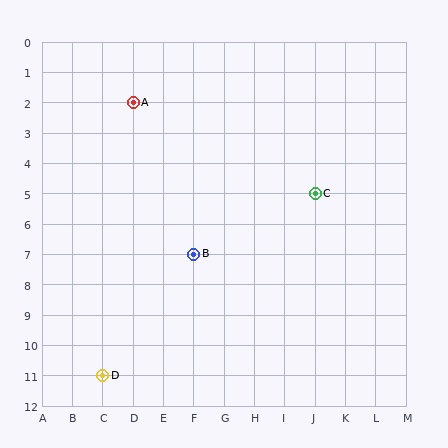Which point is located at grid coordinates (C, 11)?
Point D is at (C, 11).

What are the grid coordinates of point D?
Point D is at grid coordinates (C, 11).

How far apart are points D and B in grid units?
Points D and B are 3 columns and 4 rows apart (about 5.0 grid units diagonally).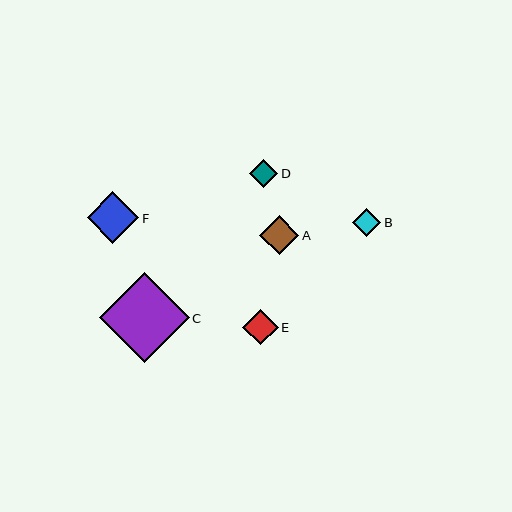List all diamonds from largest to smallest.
From largest to smallest: C, F, A, E, D, B.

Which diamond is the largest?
Diamond C is the largest with a size of approximately 90 pixels.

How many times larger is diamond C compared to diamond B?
Diamond C is approximately 3.2 times the size of diamond B.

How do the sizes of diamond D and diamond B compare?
Diamond D and diamond B are approximately the same size.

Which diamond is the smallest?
Diamond B is the smallest with a size of approximately 28 pixels.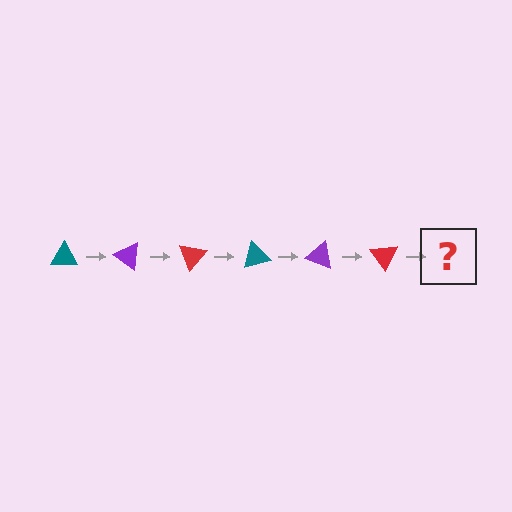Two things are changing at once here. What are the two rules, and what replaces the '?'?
The two rules are that it rotates 35 degrees each step and the color cycles through teal, purple, and red. The '?' should be a teal triangle, rotated 210 degrees from the start.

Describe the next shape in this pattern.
It should be a teal triangle, rotated 210 degrees from the start.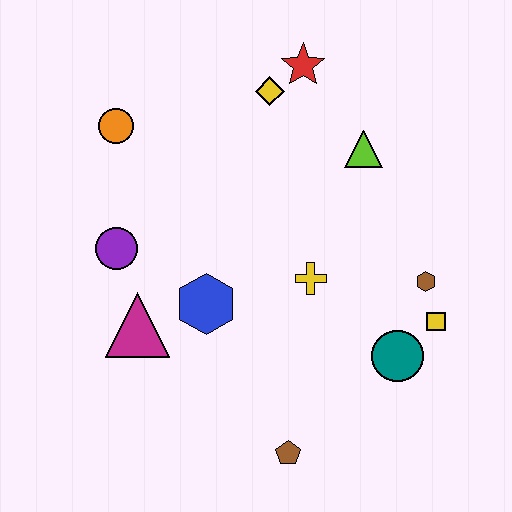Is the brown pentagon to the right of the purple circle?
Yes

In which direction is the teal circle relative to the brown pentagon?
The teal circle is to the right of the brown pentagon.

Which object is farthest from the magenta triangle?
The red star is farthest from the magenta triangle.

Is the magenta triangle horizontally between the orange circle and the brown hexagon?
Yes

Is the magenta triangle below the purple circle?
Yes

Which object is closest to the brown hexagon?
The yellow square is closest to the brown hexagon.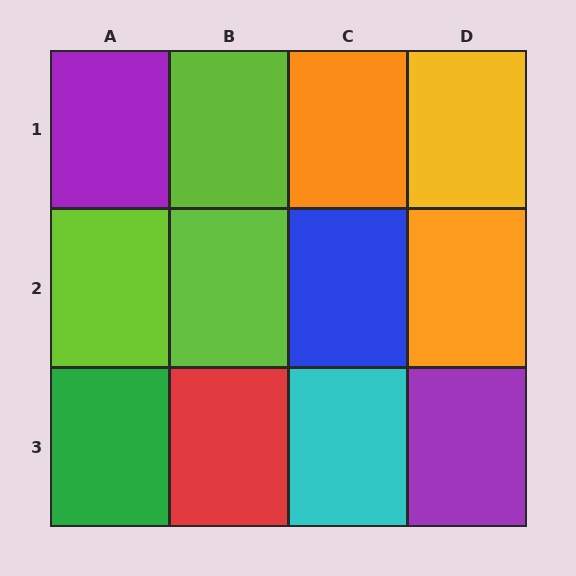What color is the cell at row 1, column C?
Orange.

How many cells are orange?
2 cells are orange.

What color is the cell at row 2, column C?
Blue.